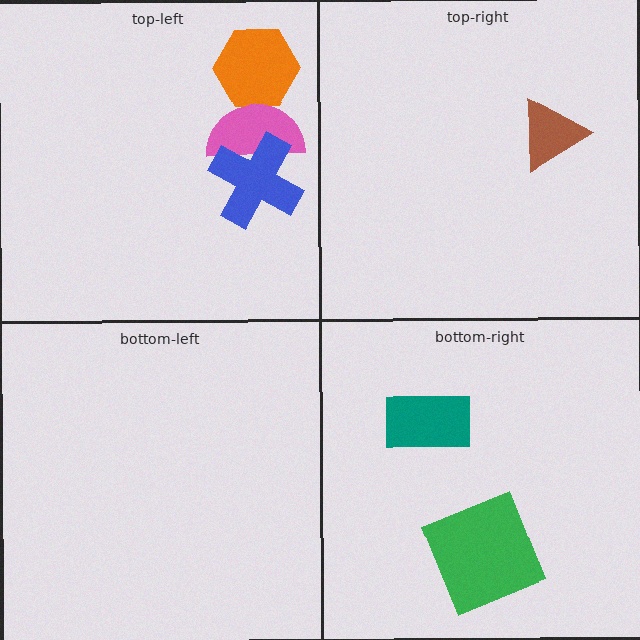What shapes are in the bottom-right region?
The green square, the teal rectangle.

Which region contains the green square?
The bottom-right region.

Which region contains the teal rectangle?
The bottom-right region.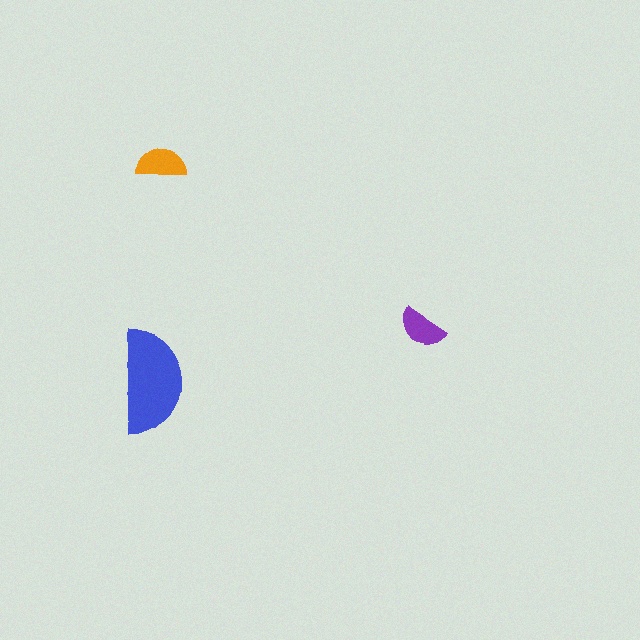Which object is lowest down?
The blue semicircle is bottommost.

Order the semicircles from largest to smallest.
the blue one, the orange one, the purple one.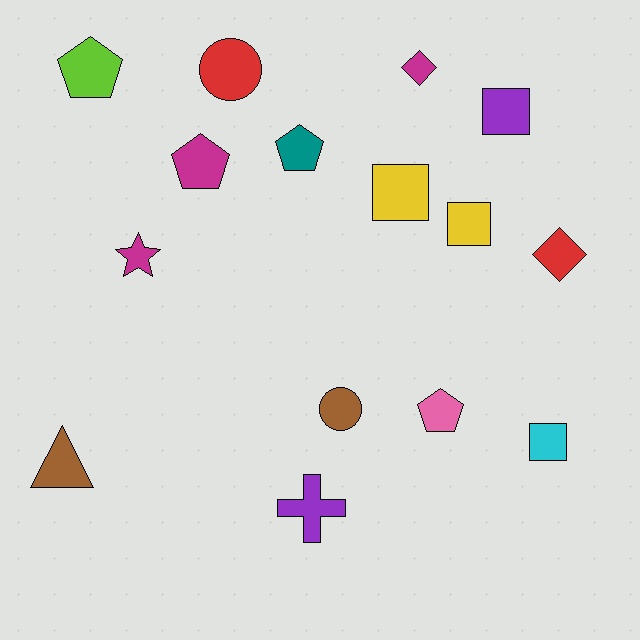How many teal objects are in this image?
There is 1 teal object.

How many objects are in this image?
There are 15 objects.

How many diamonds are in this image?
There are 2 diamonds.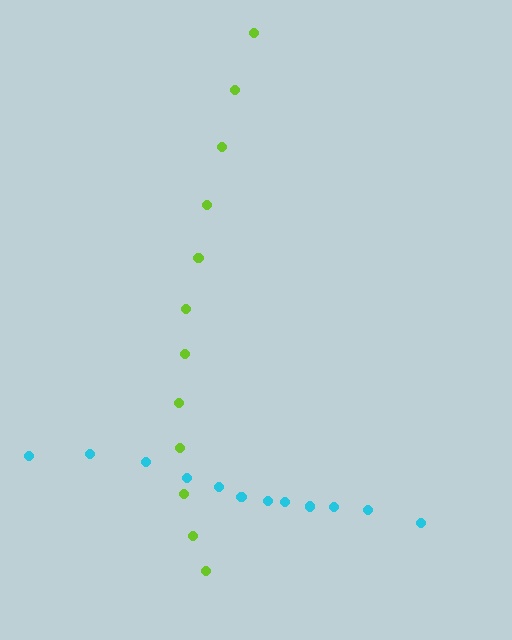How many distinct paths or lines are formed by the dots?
There are 2 distinct paths.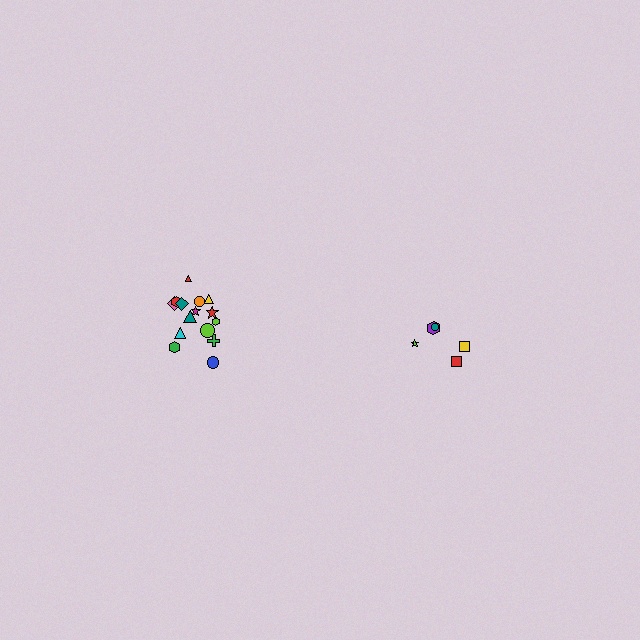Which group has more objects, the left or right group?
The left group.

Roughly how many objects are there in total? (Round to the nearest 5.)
Roughly 20 objects in total.